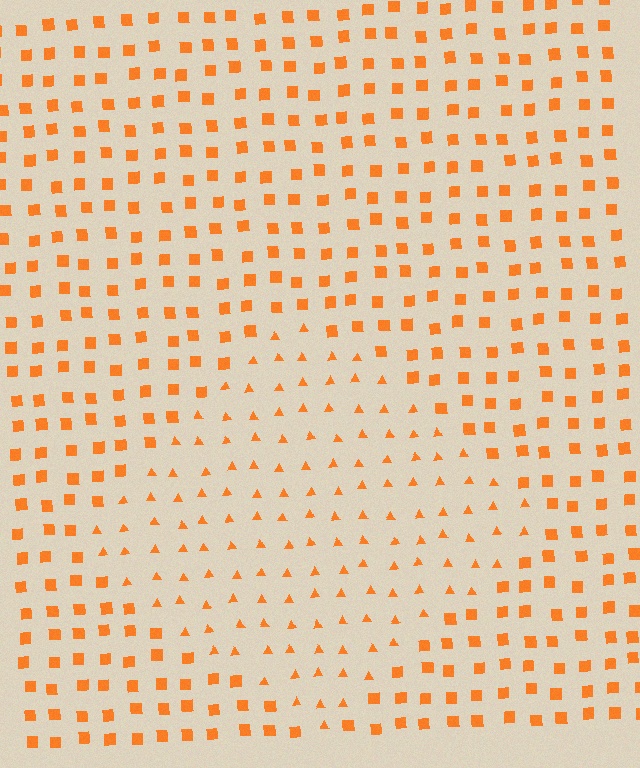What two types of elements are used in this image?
The image uses triangles inside the diamond region and squares outside it.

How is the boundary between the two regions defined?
The boundary is defined by a change in element shape: triangles inside vs. squares outside. All elements share the same color and spacing.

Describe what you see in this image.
The image is filled with small orange elements arranged in a uniform grid. A diamond-shaped region contains triangles, while the surrounding area contains squares. The boundary is defined purely by the change in element shape.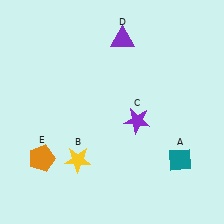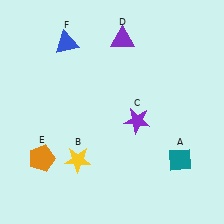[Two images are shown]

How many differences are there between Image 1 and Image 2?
There is 1 difference between the two images.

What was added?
A blue triangle (F) was added in Image 2.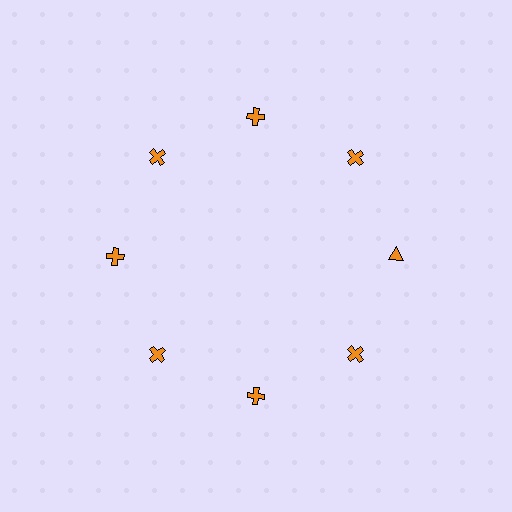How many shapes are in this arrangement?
There are 8 shapes arranged in a ring pattern.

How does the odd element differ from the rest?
It has a different shape: triangle instead of cross.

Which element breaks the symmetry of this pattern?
The orange triangle at roughly the 3 o'clock position breaks the symmetry. All other shapes are orange crosses.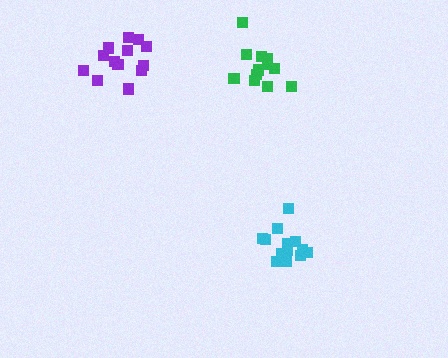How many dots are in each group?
Group 1: 12 dots, Group 2: 14 dots, Group 3: 13 dots (39 total).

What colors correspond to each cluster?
The clusters are colored: green, cyan, purple.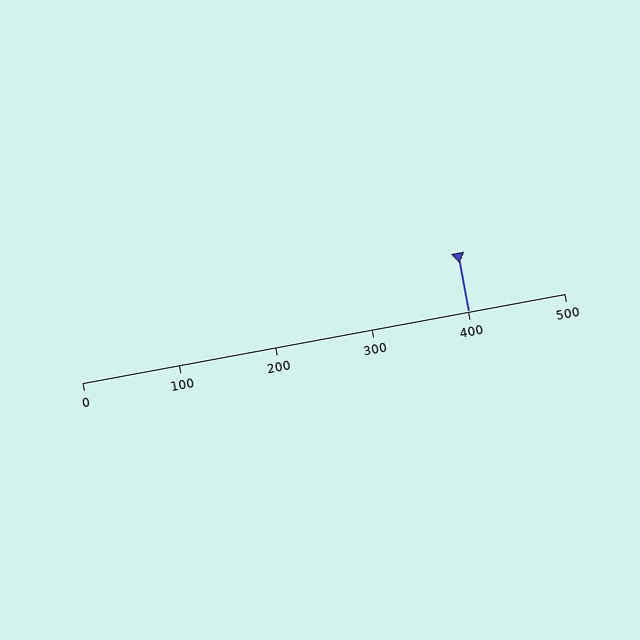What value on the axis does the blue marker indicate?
The marker indicates approximately 400.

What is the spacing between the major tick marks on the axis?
The major ticks are spaced 100 apart.